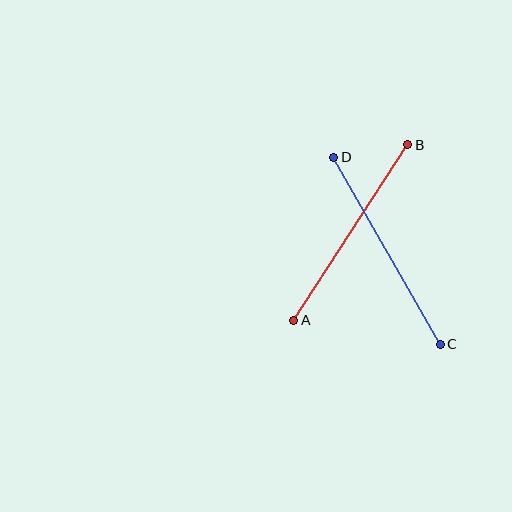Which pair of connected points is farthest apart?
Points C and D are farthest apart.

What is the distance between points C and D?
The distance is approximately 215 pixels.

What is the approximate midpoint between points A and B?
The midpoint is at approximately (351, 232) pixels.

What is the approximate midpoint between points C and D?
The midpoint is at approximately (387, 251) pixels.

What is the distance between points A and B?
The distance is approximately 209 pixels.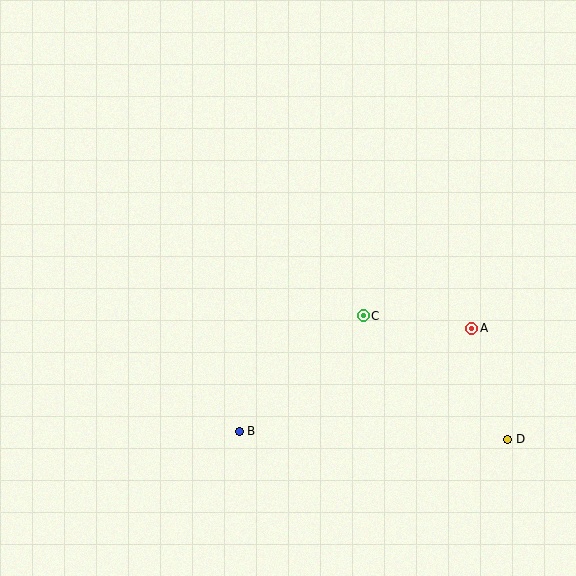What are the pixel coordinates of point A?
Point A is at (472, 328).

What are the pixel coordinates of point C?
Point C is at (363, 316).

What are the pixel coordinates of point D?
Point D is at (508, 439).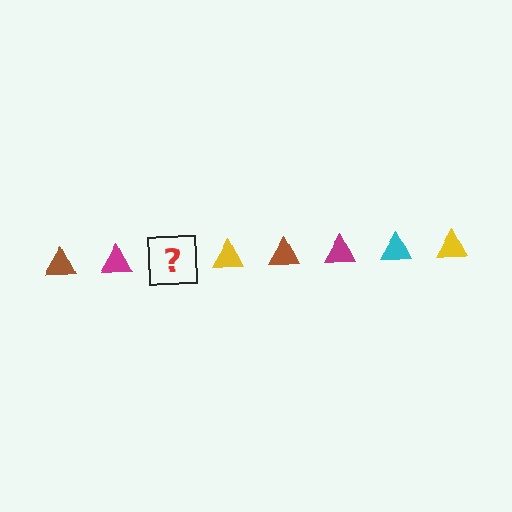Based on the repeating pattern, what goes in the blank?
The blank should be a cyan triangle.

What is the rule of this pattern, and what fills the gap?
The rule is that the pattern cycles through brown, magenta, cyan, yellow triangles. The gap should be filled with a cyan triangle.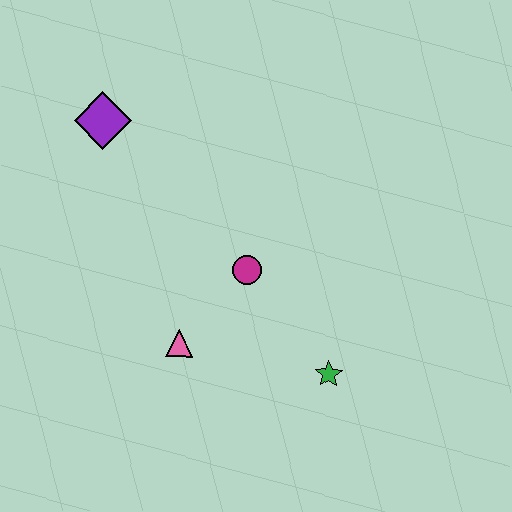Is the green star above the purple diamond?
No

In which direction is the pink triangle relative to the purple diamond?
The pink triangle is below the purple diamond.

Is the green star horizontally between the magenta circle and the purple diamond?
No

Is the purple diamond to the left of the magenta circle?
Yes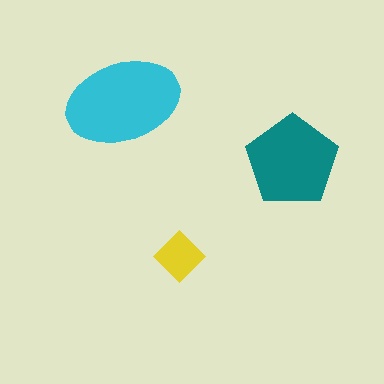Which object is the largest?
The cyan ellipse.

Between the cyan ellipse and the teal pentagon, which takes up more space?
The cyan ellipse.